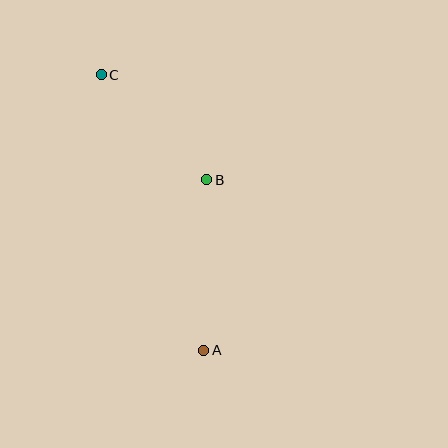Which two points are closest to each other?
Points B and C are closest to each other.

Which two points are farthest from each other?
Points A and C are farthest from each other.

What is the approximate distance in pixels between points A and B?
The distance between A and B is approximately 171 pixels.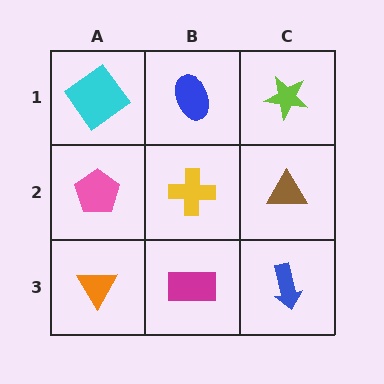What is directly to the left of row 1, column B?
A cyan diamond.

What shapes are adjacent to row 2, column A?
A cyan diamond (row 1, column A), an orange triangle (row 3, column A), a yellow cross (row 2, column B).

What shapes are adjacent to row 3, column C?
A brown triangle (row 2, column C), a magenta rectangle (row 3, column B).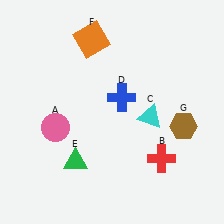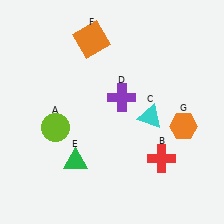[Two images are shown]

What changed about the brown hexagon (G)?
In Image 1, G is brown. In Image 2, it changed to orange.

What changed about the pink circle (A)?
In Image 1, A is pink. In Image 2, it changed to lime.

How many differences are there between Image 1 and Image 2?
There are 3 differences between the two images.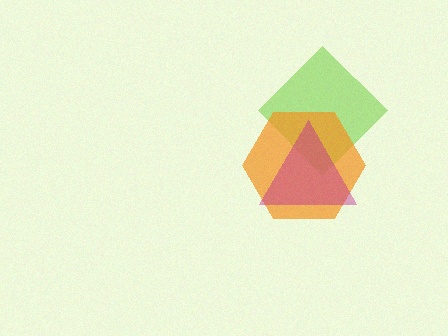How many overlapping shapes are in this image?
There are 3 overlapping shapes in the image.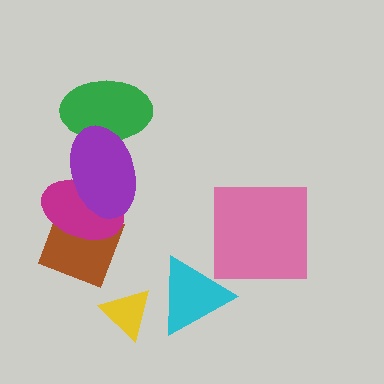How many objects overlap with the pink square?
0 objects overlap with the pink square.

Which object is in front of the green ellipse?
The purple ellipse is in front of the green ellipse.